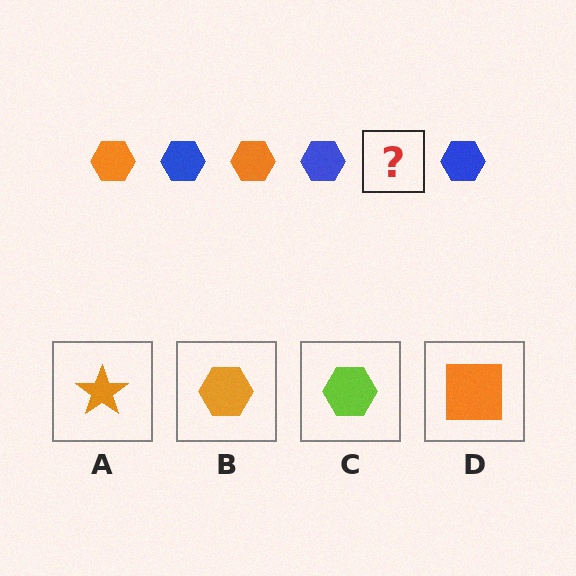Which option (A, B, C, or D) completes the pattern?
B.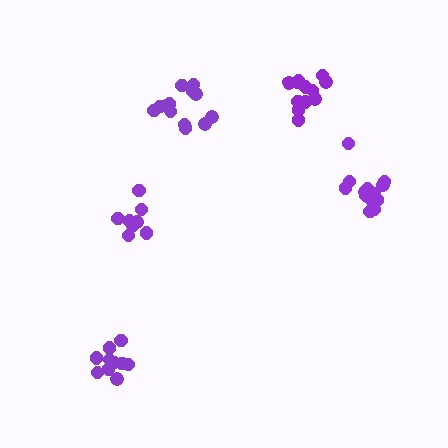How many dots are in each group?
Group 1: 13 dots, Group 2: 12 dots, Group 3: 8 dots, Group 4: 12 dots, Group 5: 10 dots (55 total).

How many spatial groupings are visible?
There are 5 spatial groupings.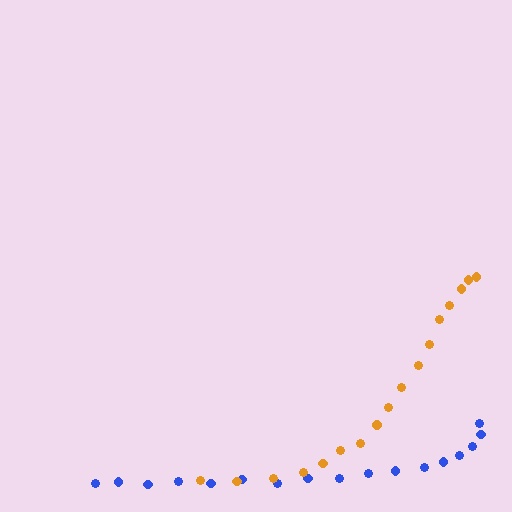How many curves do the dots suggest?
There are 2 distinct paths.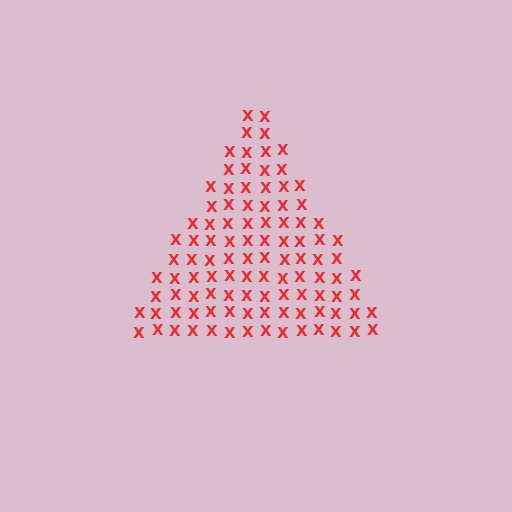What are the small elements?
The small elements are letter X's.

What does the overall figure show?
The overall figure shows a triangle.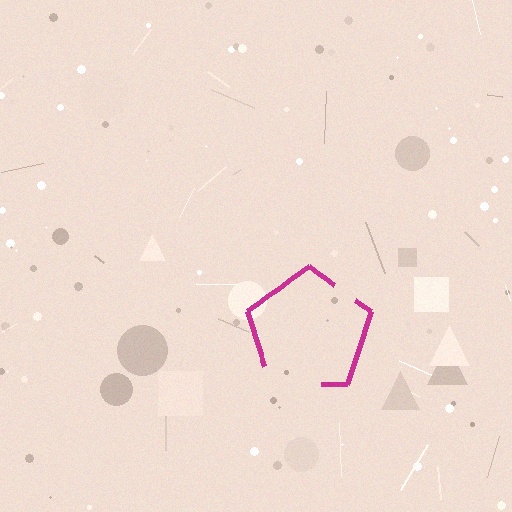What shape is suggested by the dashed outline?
The dashed outline suggests a pentagon.